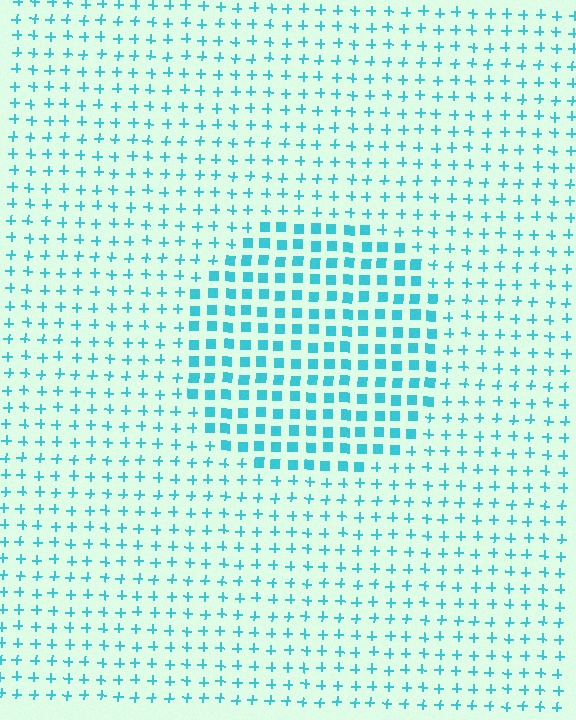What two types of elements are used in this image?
The image uses squares inside the circle region and plus signs outside it.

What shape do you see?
I see a circle.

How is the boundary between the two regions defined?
The boundary is defined by a change in element shape: squares inside vs. plus signs outside. All elements share the same color and spacing.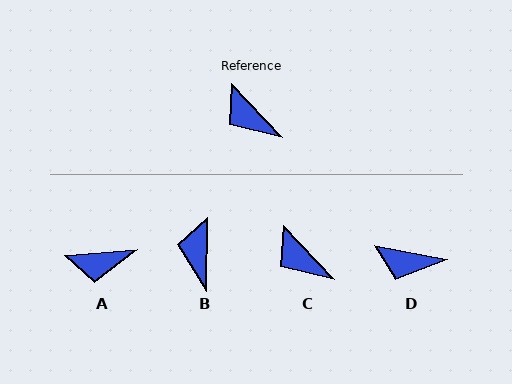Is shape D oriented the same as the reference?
No, it is off by about 36 degrees.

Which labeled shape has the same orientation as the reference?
C.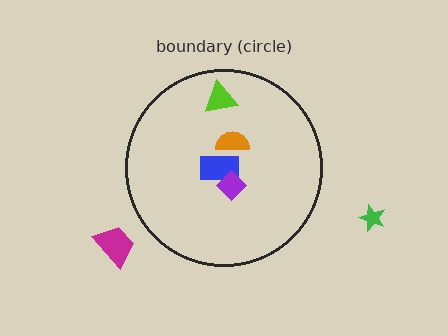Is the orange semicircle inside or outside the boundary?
Inside.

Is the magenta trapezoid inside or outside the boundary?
Outside.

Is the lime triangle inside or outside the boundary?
Inside.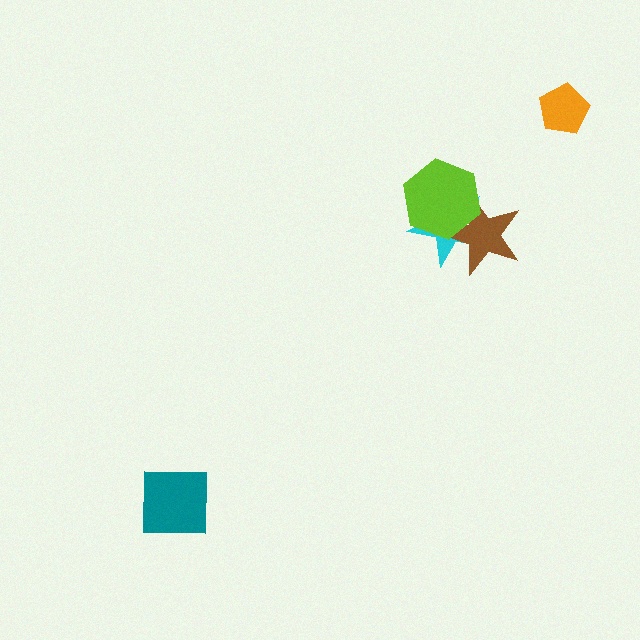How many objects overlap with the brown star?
2 objects overlap with the brown star.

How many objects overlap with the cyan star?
2 objects overlap with the cyan star.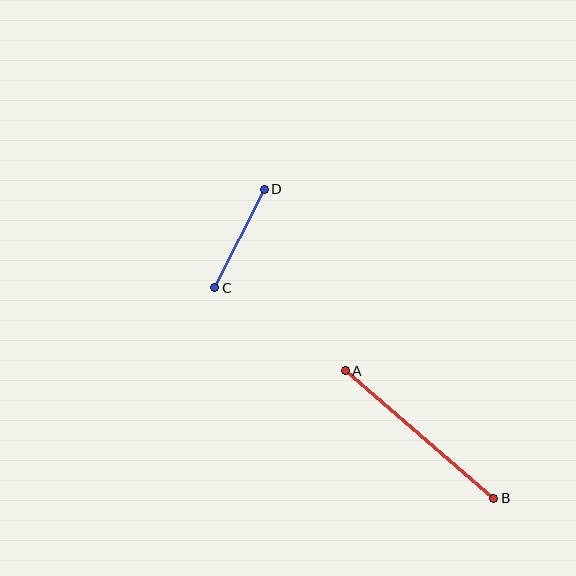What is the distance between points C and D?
The distance is approximately 110 pixels.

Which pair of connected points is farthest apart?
Points A and B are farthest apart.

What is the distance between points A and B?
The distance is approximately 196 pixels.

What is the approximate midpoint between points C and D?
The midpoint is at approximately (239, 238) pixels.